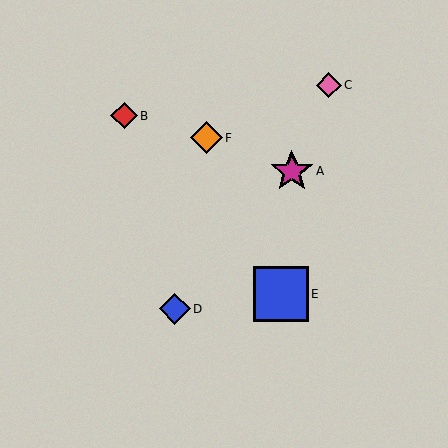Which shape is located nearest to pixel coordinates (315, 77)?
The pink diamond (labeled C) at (329, 85) is nearest to that location.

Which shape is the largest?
The blue square (labeled E) is the largest.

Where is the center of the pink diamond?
The center of the pink diamond is at (329, 85).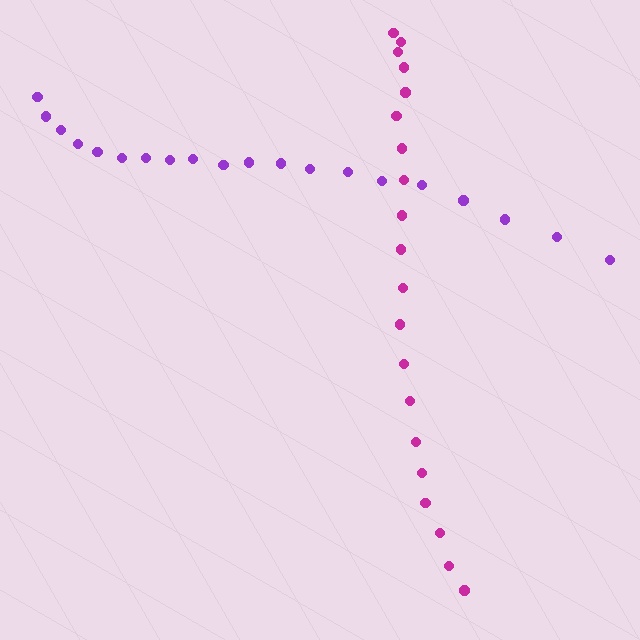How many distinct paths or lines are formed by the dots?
There are 2 distinct paths.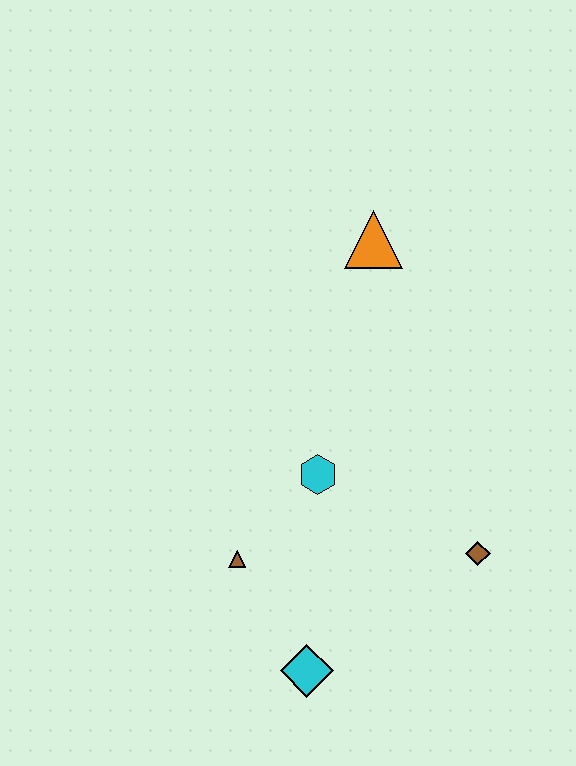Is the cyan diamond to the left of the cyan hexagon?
Yes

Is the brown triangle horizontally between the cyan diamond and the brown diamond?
No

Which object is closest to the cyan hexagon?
The brown triangle is closest to the cyan hexagon.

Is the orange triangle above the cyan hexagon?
Yes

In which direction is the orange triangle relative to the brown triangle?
The orange triangle is above the brown triangle.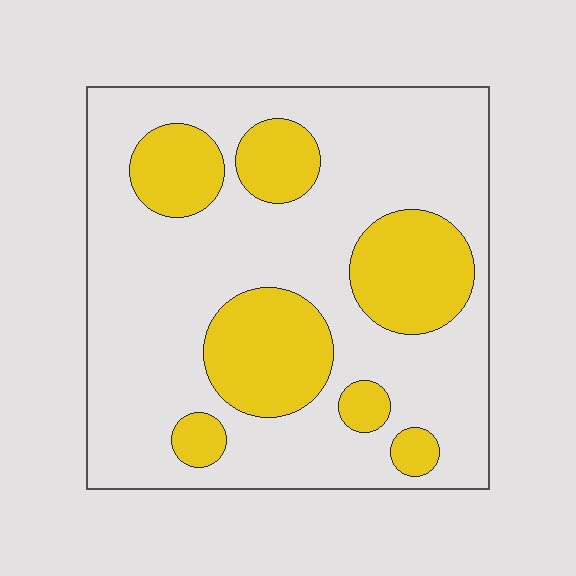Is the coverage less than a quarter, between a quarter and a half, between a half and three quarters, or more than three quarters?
Between a quarter and a half.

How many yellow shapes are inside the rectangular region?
7.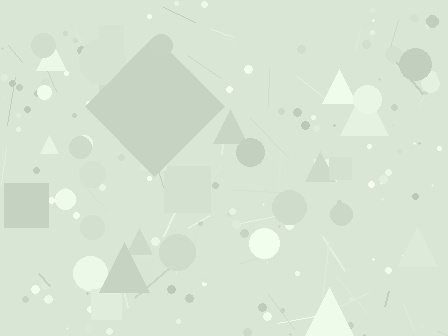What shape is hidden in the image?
A diamond is hidden in the image.